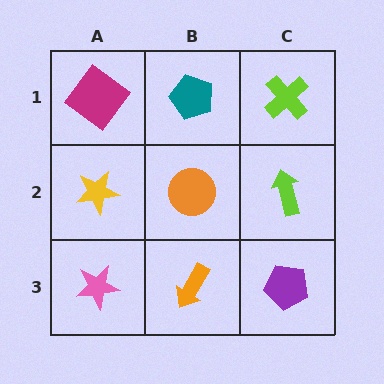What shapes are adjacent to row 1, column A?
A yellow star (row 2, column A), a teal pentagon (row 1, column B).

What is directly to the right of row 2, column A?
An orange circle.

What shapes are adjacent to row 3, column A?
A yellow star (row 2, column A), an orange arrow (row 3, column B).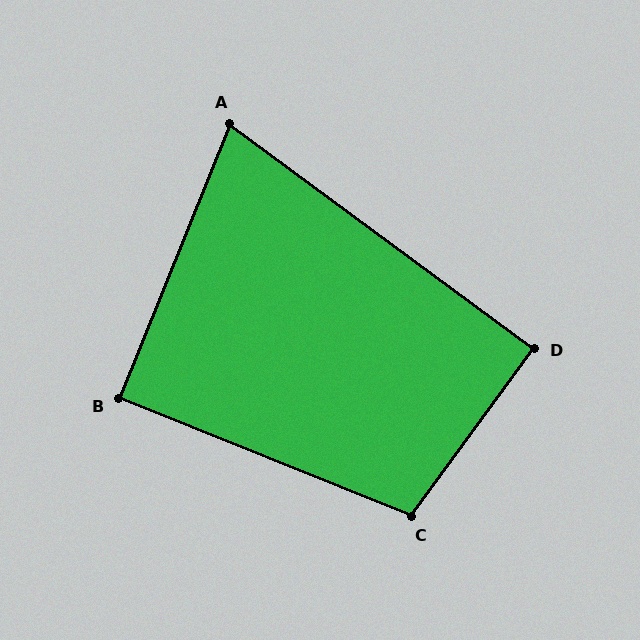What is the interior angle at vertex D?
Approximately 90 degrees (approximately right).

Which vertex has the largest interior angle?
C, at approximately 104 degrees.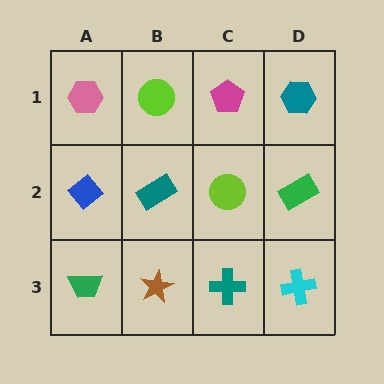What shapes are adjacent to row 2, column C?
A magenta pentagon (row 1, column C), a teal cross (row 3, column C), a teal rectangle (row 2, column B), a green rectangle (row 2, column D).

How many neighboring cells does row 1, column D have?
2.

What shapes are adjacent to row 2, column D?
A teal hexagon (row 1, column D), a cyan cross (row 3, column D), a lime circle (row 2, column C).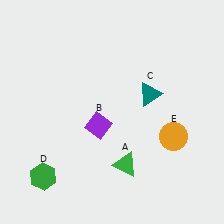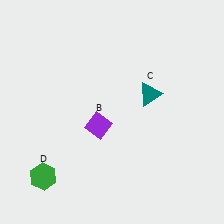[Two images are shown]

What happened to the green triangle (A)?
The green triangle (A) was removed in Image 2. It was in the bottom-right area of Image 1.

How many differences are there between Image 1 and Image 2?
There are 2 differences between the two images.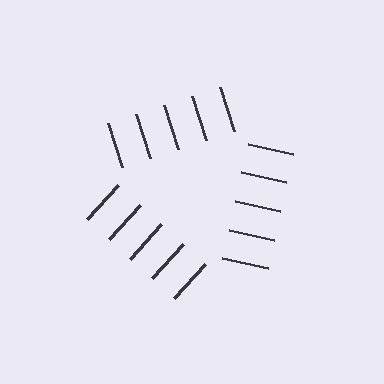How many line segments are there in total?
15 — 5 along each of the 3 edges.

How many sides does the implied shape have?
3 sides — the line-ends trace a triangle.